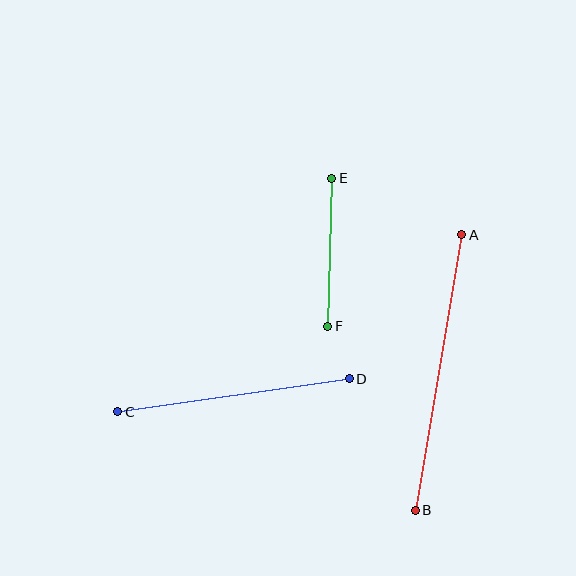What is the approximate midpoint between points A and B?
The midpoint is at approximately (438, 373) pixels.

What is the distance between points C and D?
The distance is approximately 234 pixels.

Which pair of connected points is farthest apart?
Points A and B are farthest apart.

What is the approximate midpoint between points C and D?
The midpoint is at approximately (233, 395) pixels.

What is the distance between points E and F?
The distance is approximately 148 pixels.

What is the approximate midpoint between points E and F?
The midpoint is at approximately (330, 252) pixels.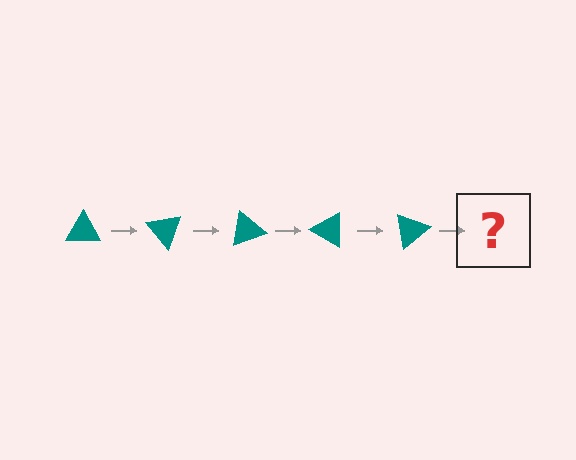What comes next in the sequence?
The next element should be a teal triangle rotated 250 degrees.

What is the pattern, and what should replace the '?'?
The pattern is that the triangle rotates 50 degrees each step. The '?' should be a teal triangle rotated 250 degrees.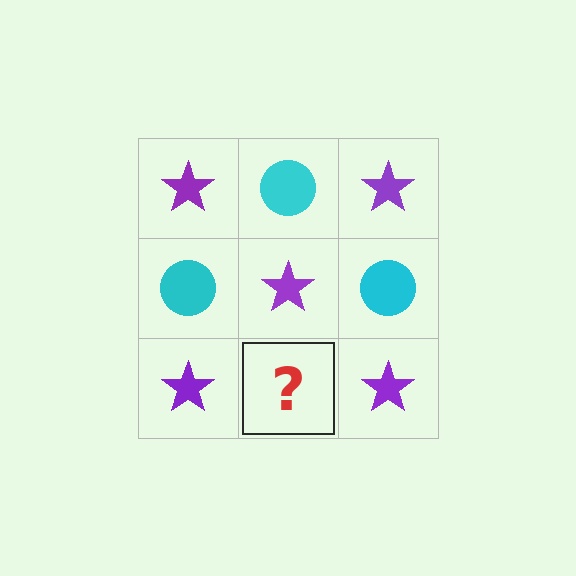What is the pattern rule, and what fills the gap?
The rule is that it alternates purple star and cyan circle in a checkerboard pattern. The gap should be filled with a cyan circle.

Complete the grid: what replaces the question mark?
The question mark should be replaced with a cyan circle.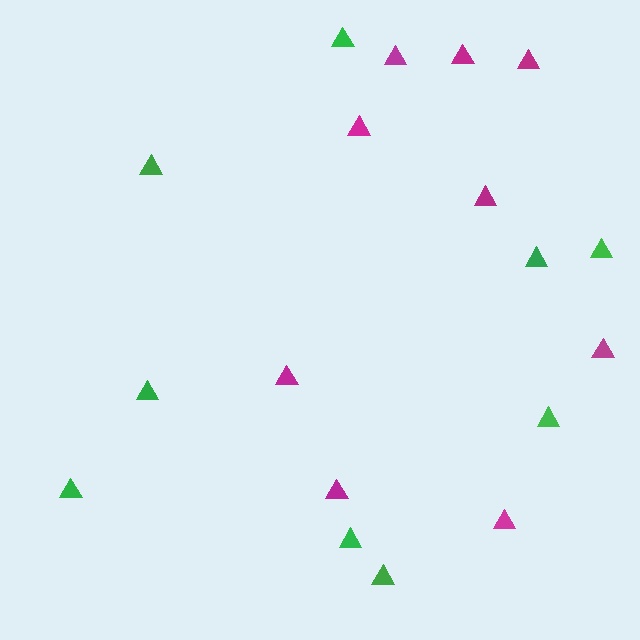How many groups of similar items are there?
There are 2 groups: one group of green triangles (9) and one group of magenta triangles (9).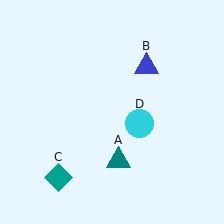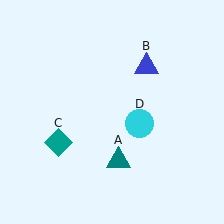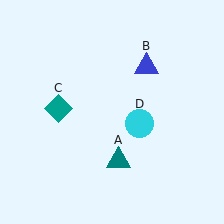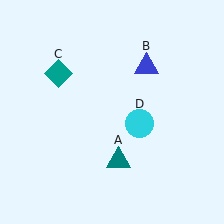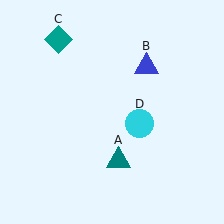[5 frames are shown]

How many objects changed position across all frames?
1 object changed position: teal diamond (object C).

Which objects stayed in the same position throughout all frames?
Teal triangle (object A) and blue triangle (object B) and cyan circle (object D) remained stationary.